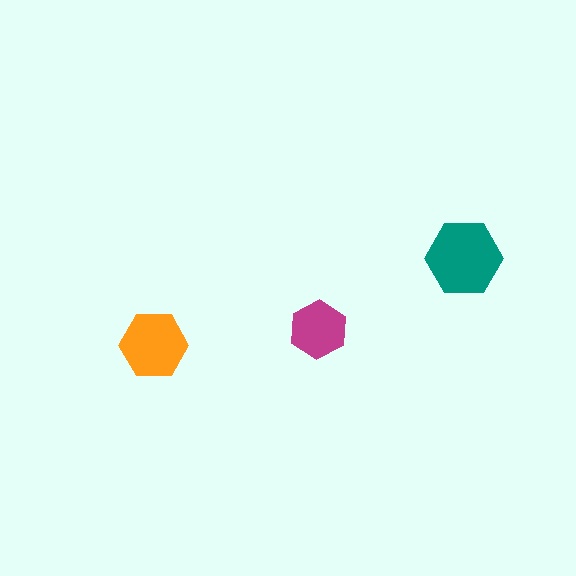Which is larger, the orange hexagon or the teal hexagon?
The teal one.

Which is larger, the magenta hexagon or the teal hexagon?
The teal one.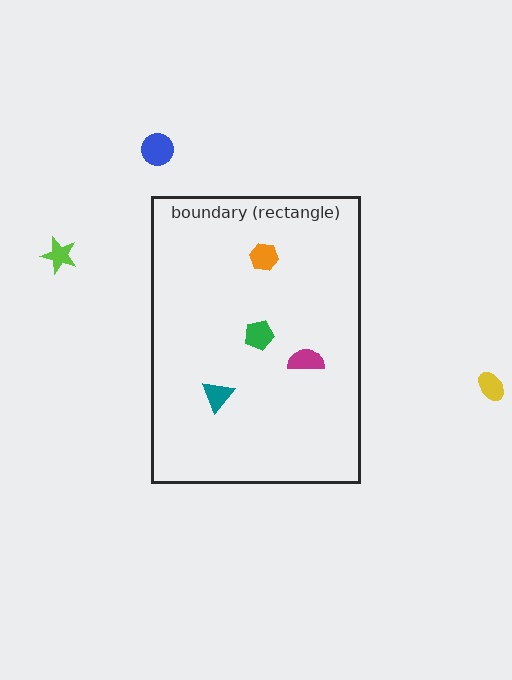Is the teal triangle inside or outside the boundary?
Inside.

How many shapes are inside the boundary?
4 inside, 3 outside.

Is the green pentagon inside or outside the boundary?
Inside.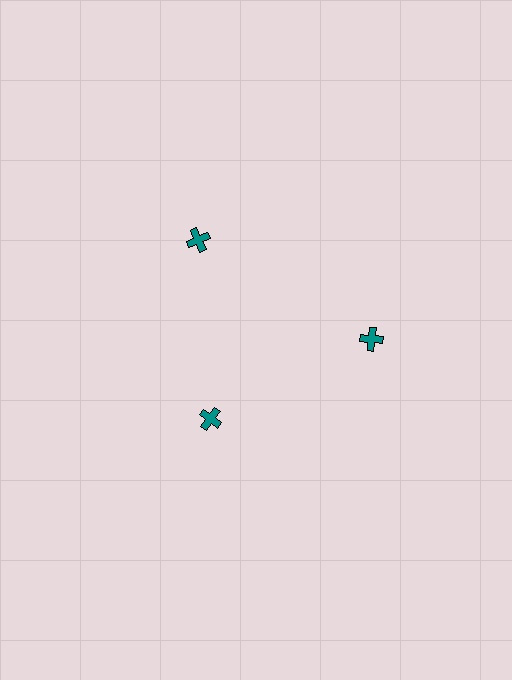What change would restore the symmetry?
The symmetry would be restored by moving it outward, back onto the ring so that all 3 crosses sit at equal angles and equal distance from the center.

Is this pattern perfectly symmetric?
No. The 3 teal crosses are arranged in a ring, but one element near the 7 o'clock position is pulled inward toward the center, breaking the 3-fold rotational symmetry.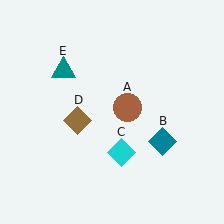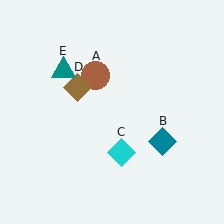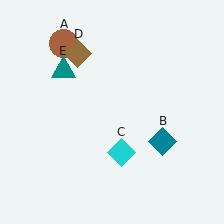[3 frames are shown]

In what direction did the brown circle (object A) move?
The brown circle (object A) moved up and to the left.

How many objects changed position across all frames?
2 objects changed position: brown circle (object A), brown diamond (object D).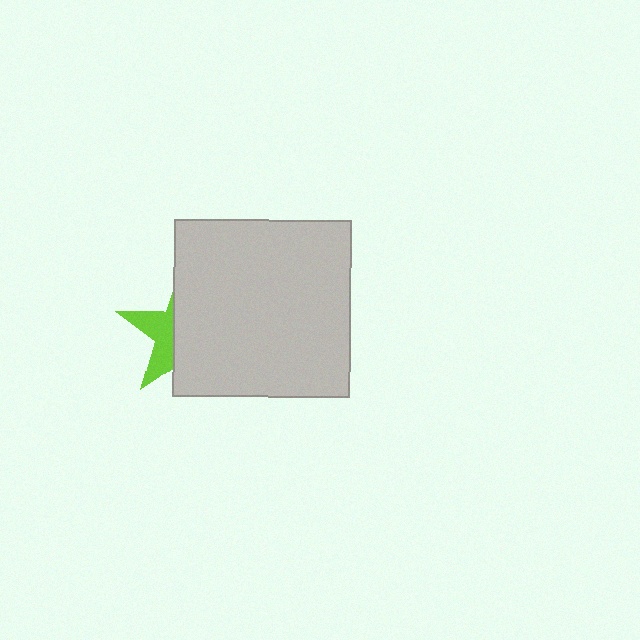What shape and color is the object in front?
The object in front is a light gray square.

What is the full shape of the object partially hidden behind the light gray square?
The partially hidden object is a lime star.